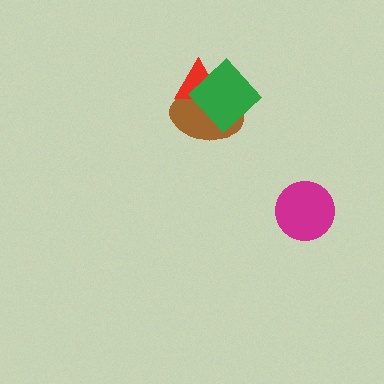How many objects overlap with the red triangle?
2 objects overlap with the red triangle.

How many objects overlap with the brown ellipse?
2 objects overlap with the brown ellipse.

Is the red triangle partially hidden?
Yes, it is partially covered by another shape.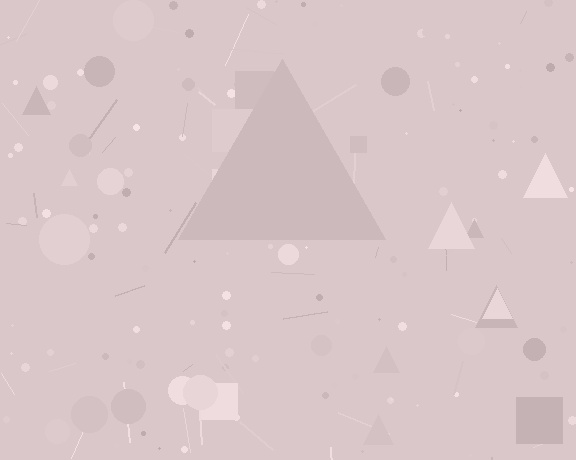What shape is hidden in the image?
A triangle is hidden in the image.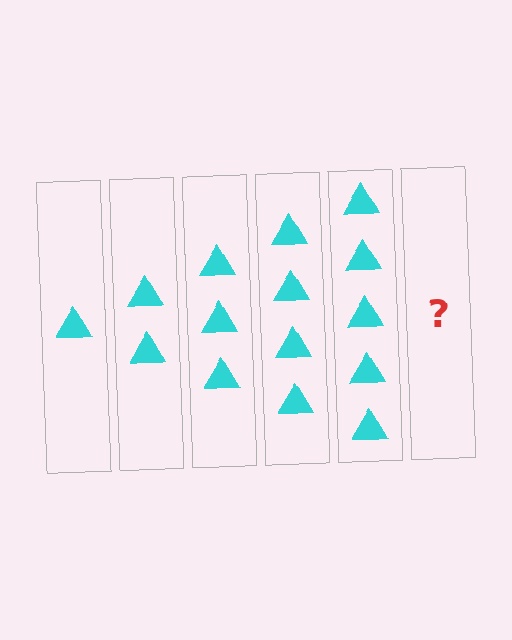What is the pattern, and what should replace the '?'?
The pattern is that each step adds one more triangle. The '?' should be 6 triangles.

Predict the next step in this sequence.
The next step is 6 triangles.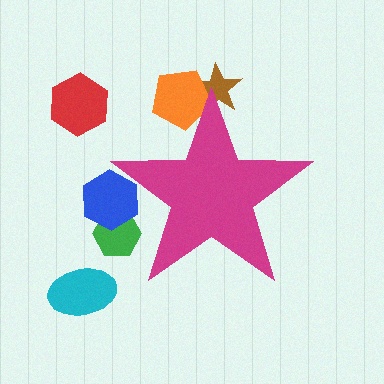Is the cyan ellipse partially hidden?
No, the cyan ellipse is fully visible.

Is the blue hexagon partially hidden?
Yes, the blue hexagon is partially hidden behind the magenta star.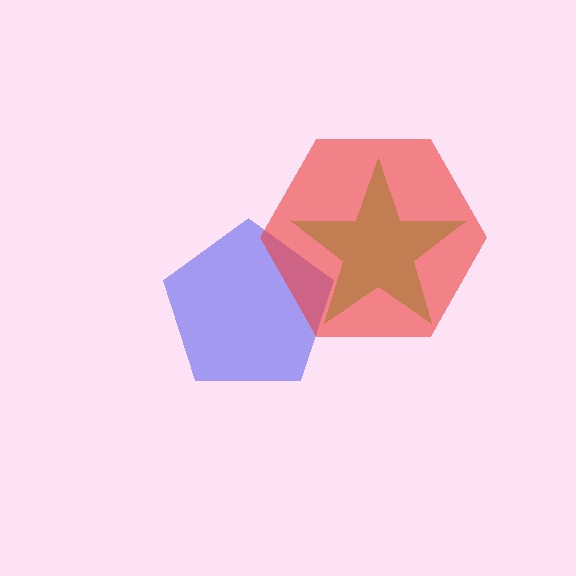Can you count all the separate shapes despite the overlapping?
Yes, there are 3 separate shapes.